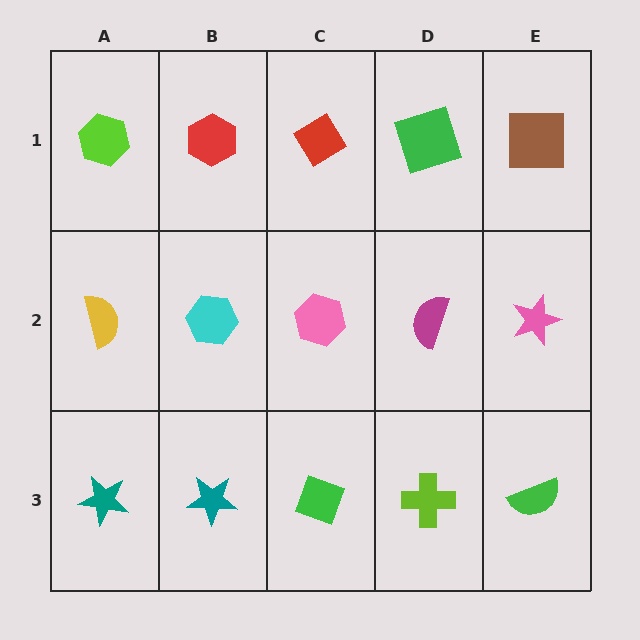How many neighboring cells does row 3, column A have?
2.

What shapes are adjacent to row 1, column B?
A cyan hexagon (row 2, column B), a lime hexagon (row 1, column A), a red diamond (row 1, column C).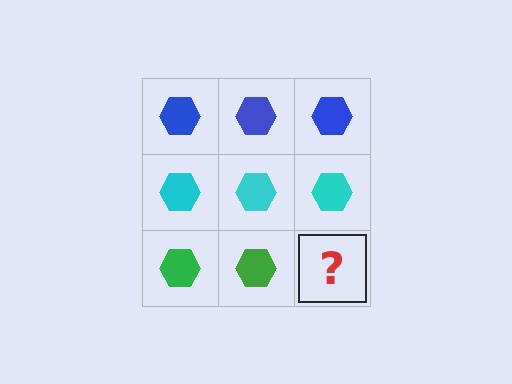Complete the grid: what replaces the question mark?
The question mark should be replaced with a green hexagon.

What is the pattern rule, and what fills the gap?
The rule is that each row has a consistent color. The gap should be filled with a green hexagon.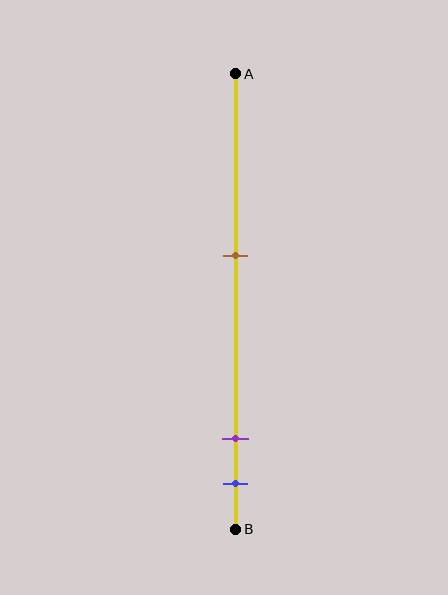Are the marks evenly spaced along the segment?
No, the marks are not evenly spaced.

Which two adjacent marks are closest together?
The purple and blue marks are the closest adjacent pair.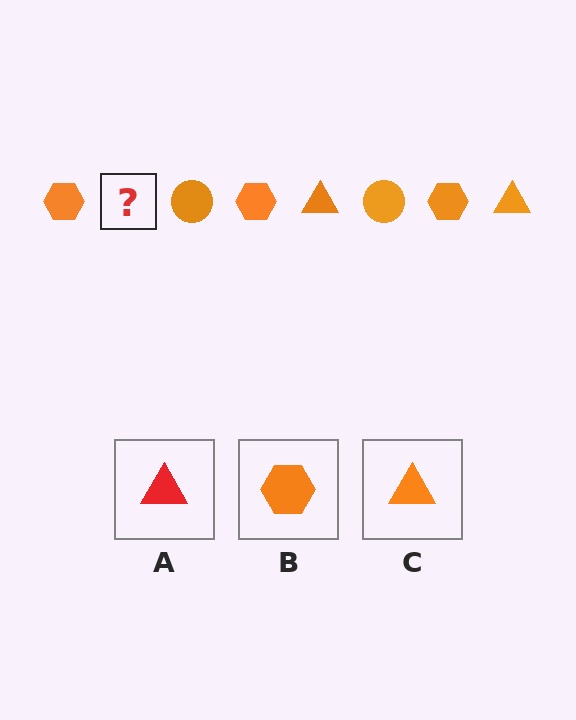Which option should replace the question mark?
Option C.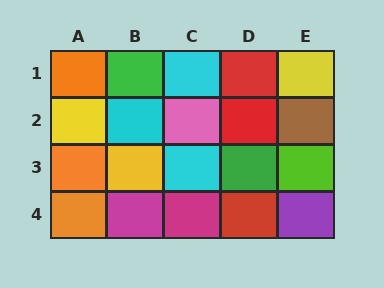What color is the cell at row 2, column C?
Pink.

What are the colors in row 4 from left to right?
Orange, magenta, magenta, red, purple.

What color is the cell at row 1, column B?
Green.